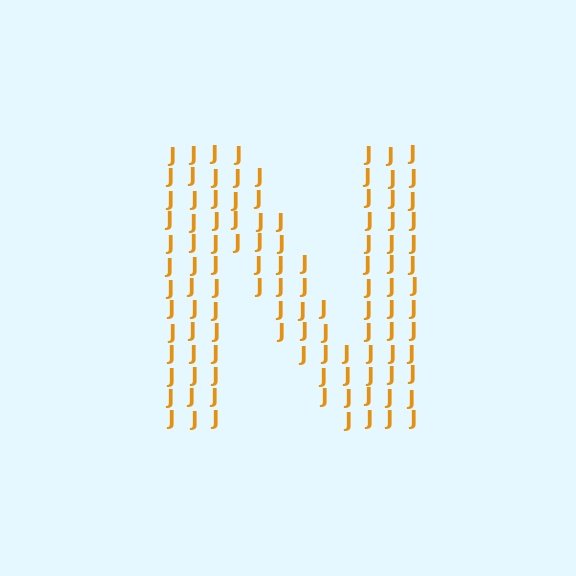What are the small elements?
The small elements are letter J's.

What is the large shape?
The large shape is the letter N.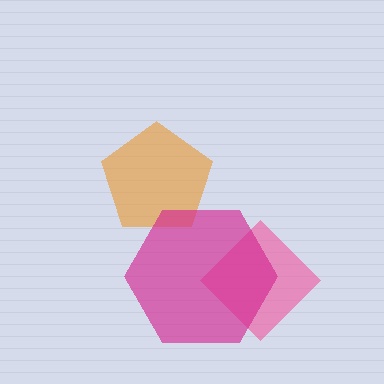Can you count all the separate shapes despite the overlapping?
Yes, there are 3 separate shapes.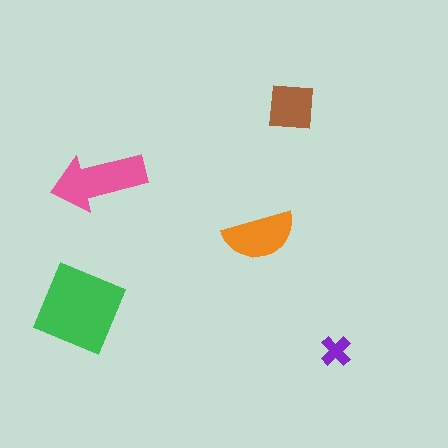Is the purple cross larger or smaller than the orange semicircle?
Smaller.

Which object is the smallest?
The purple cross.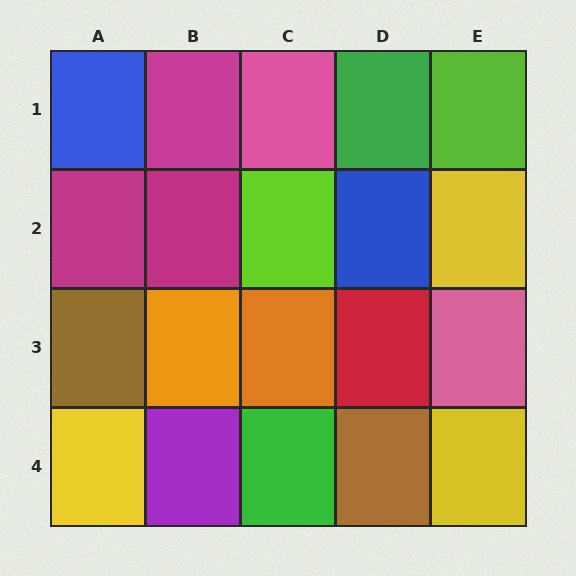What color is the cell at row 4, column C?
Green.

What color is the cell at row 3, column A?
Brown.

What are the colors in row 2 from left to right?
Magenta, magenta, lime, blue, yellow.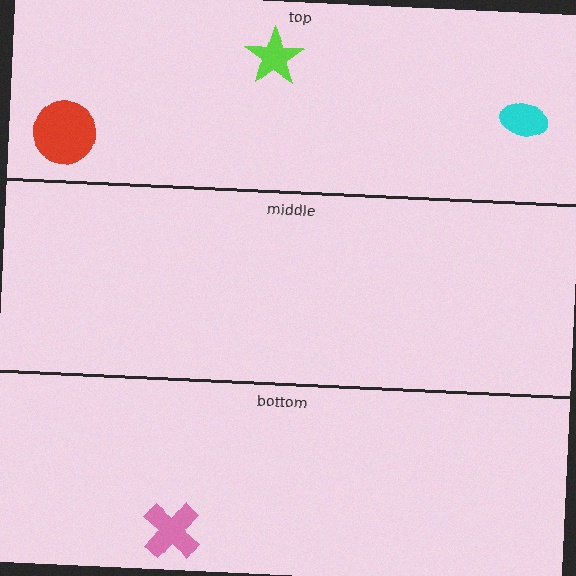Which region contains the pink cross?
The bottom region.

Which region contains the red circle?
The top region.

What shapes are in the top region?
The lime star, the red circle, the cyan ellipse.